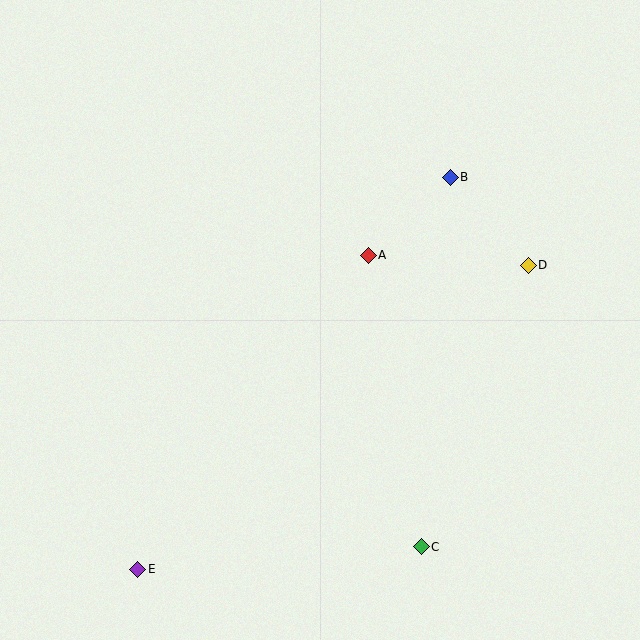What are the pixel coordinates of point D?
Point D is at (528, 265).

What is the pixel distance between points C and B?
The distance between C and B is 371 pixels.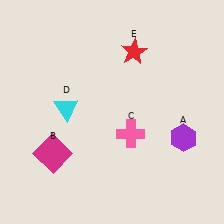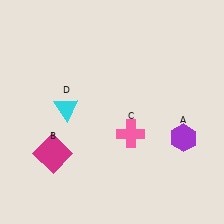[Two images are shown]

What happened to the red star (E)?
The red star (E) was removed in Image 2. It was in the top-right area of Image 1.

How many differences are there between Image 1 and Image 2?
There is 1 difference between the two images.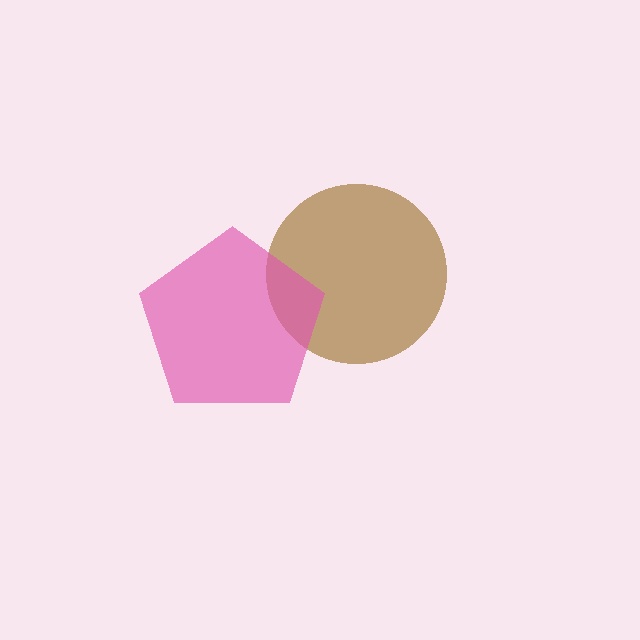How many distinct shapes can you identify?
There are 2 distinct shapes: a brown circle, a pink pentagon.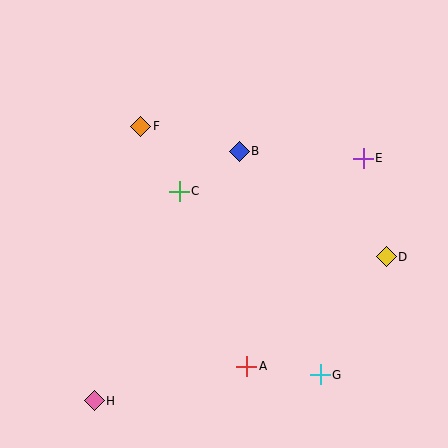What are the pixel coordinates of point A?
Point A is at (247, 366).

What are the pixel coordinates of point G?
Point G is at (320, 375).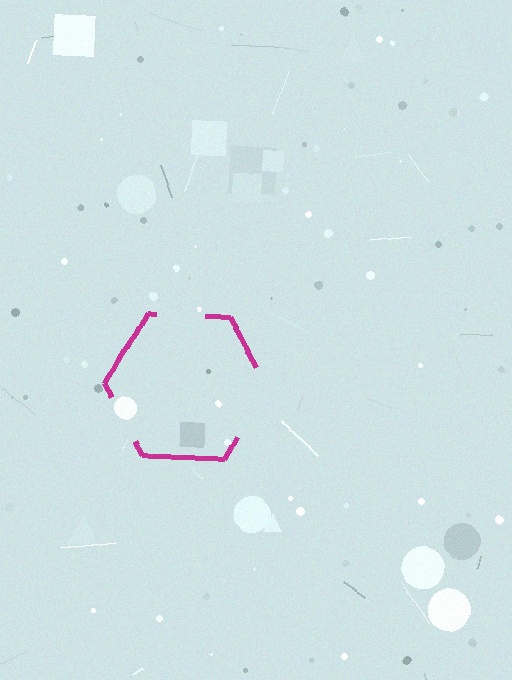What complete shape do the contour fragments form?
The contour fragments form a hexagon.